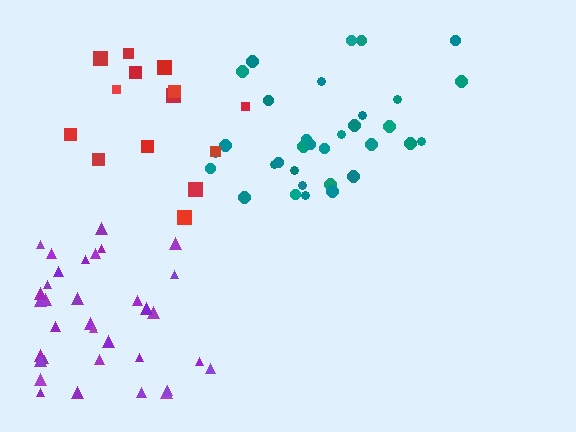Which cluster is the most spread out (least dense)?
Red.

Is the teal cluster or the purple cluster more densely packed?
Teal.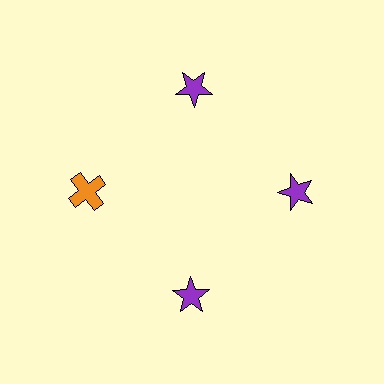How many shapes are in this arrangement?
There are 4 shapes arranged in a ring pattern.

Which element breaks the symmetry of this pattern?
The orange cross at roughly the 9 o'clock position breaks the symmetry. All other shapes are purple stars.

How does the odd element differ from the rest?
It differs in both color (orange instead of purple) and shape (cross instead of star).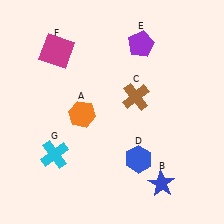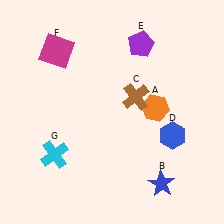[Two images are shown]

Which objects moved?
The objects that moved are: the orange hexagon (A), the blue hexagon (D).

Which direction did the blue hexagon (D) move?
The blue hexagon (D) moved right.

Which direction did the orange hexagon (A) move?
The orange hexagon (A) moved right.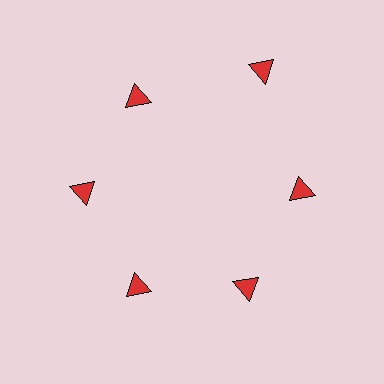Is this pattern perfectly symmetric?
No. The 6 red triangles are arranged in a ring, but one element near the 1 o'clock position is pushed outward from the center, breaking the 6-fold rotational symmetry.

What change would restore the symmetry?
The symmetry would be restored by moving it inward, back onto the ring so that all 6 triangles sit at equal angles and equal distance from the center.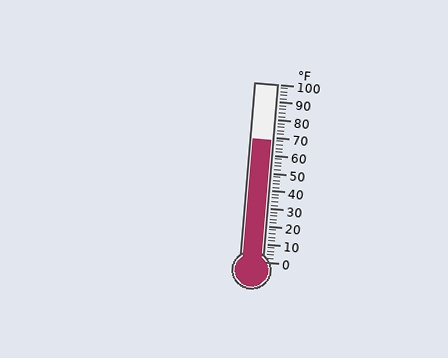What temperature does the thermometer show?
The thermometer shows approximately 68°F.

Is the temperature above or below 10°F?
The temperature is above 10°F.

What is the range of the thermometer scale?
The thermometer scale ranges from 0°F to 100°F.